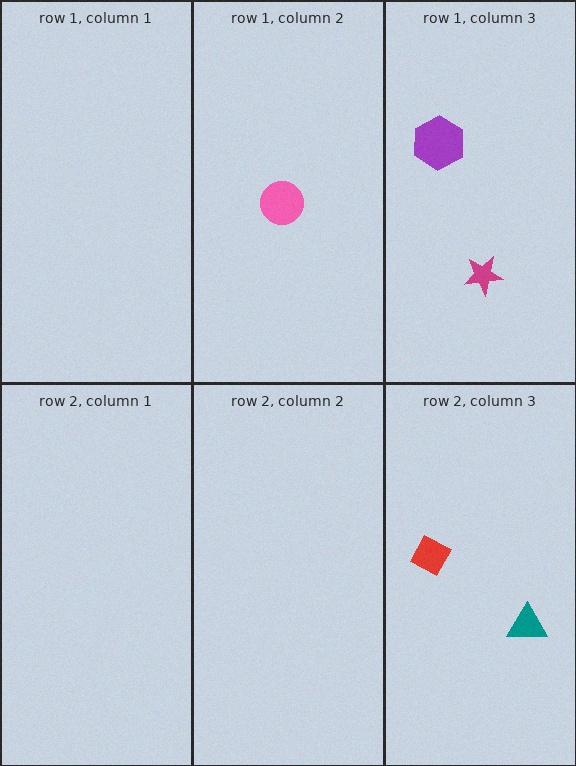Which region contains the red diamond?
The row 2, column 3 region.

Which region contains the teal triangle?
The row 2, column 3 region.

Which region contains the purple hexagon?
The row 1, column 3 region.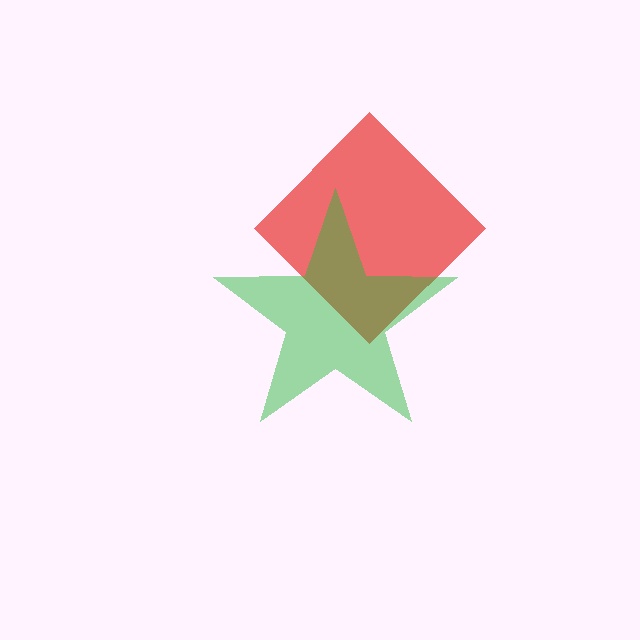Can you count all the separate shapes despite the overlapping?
Yes, there are 2 separate shapes.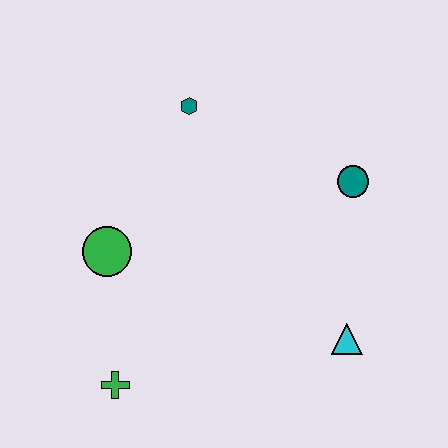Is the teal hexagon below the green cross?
No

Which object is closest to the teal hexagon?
The green circle is closest to the teal hexagon.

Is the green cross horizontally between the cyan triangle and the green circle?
Yes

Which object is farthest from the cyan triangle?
The teal hexagon is farthest from the cyan triangle.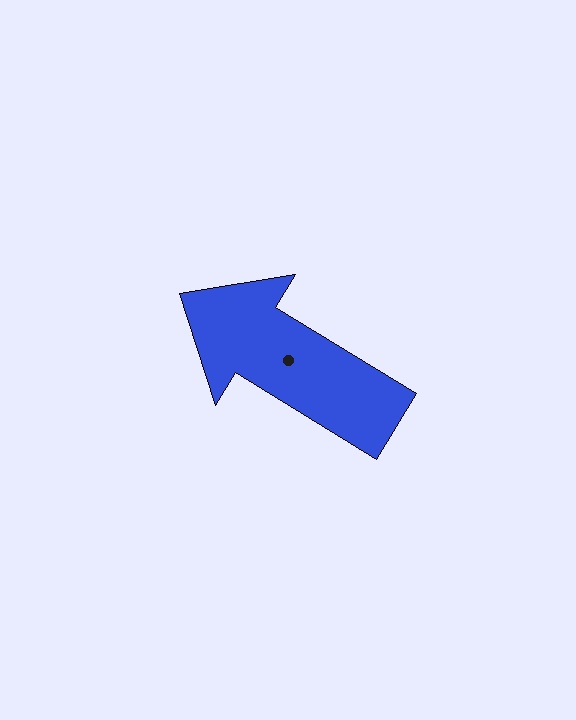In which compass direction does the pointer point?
Northwest.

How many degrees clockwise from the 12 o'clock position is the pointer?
Approximately 301 degrees.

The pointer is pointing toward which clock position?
Roughly 10 o'clock.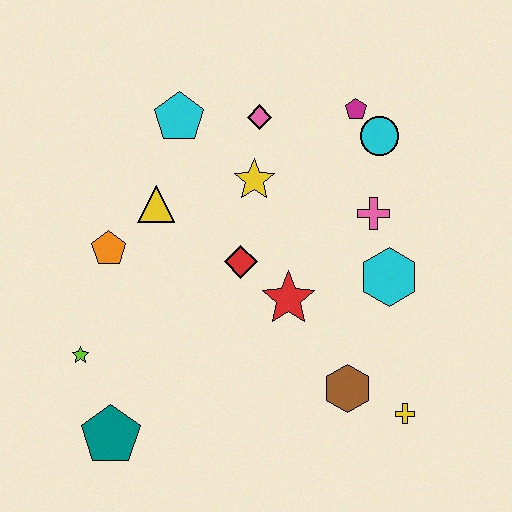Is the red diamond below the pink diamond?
Yes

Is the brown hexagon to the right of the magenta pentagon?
No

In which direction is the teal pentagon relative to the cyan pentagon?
The teal pentagon is below the cyan pentagon.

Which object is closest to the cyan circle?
The magenta pentagon is closest to the cyan circle.